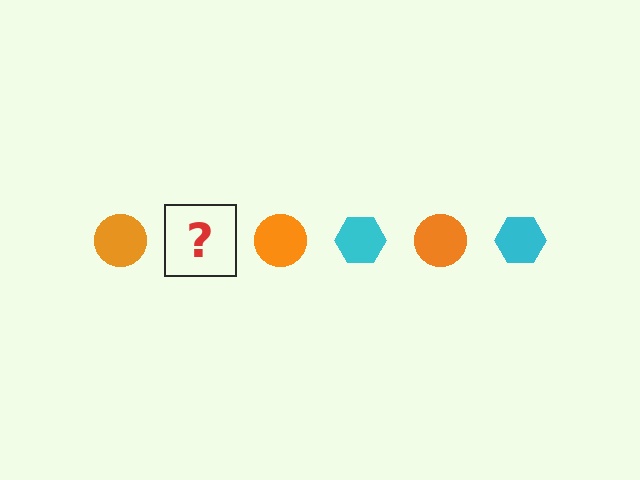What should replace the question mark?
The question mark should be replaced with a cyan hexagon.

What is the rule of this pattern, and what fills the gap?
The rule is that the pattern alternates between orange circle and cyan hexagon. The gap should be filled with a cyan hexagon.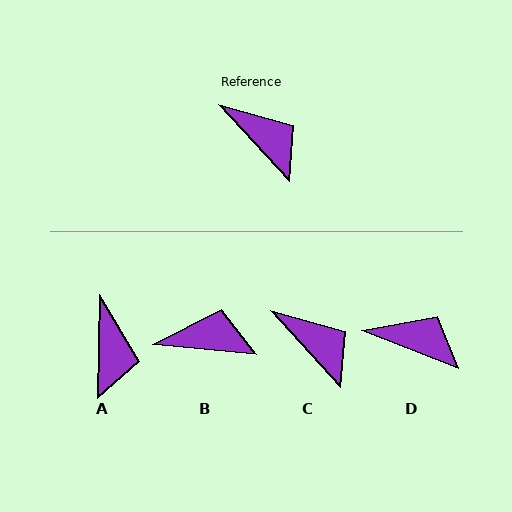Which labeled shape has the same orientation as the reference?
C.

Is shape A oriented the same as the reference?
No, it is off by about 44 degrees.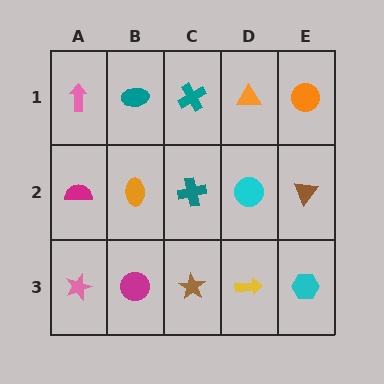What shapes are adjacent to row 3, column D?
A cyan circle (row 2, column D), a brown star (row 3, column C), a cyan hexagon (row 3, column E).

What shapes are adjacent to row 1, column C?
A teal cross (row 2, column C), a teal ellipse (row 1, column B), an orange triangle (row 1, column D).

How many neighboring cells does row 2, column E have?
3.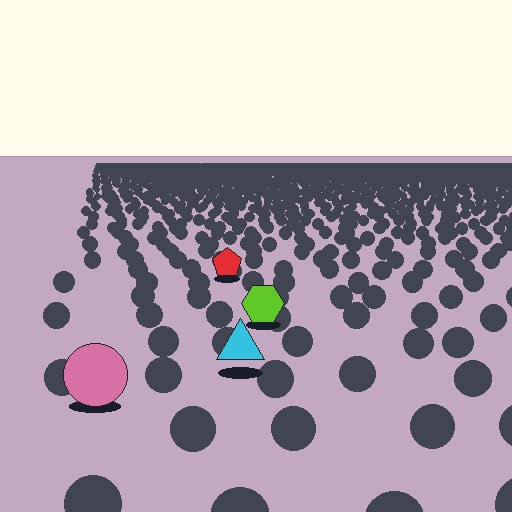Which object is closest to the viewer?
The pink circle is closest. The texture marks near it are larger and more spread out.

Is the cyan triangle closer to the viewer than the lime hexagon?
Yes. The cyan triangle is closer — you can tell from the texture gradient: the ground texture is coarser near it.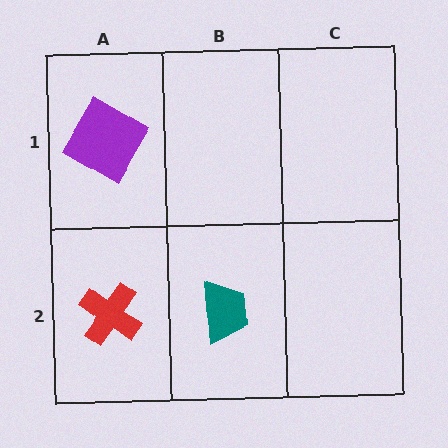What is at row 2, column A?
A red cross.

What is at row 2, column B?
A teal trapezoid.